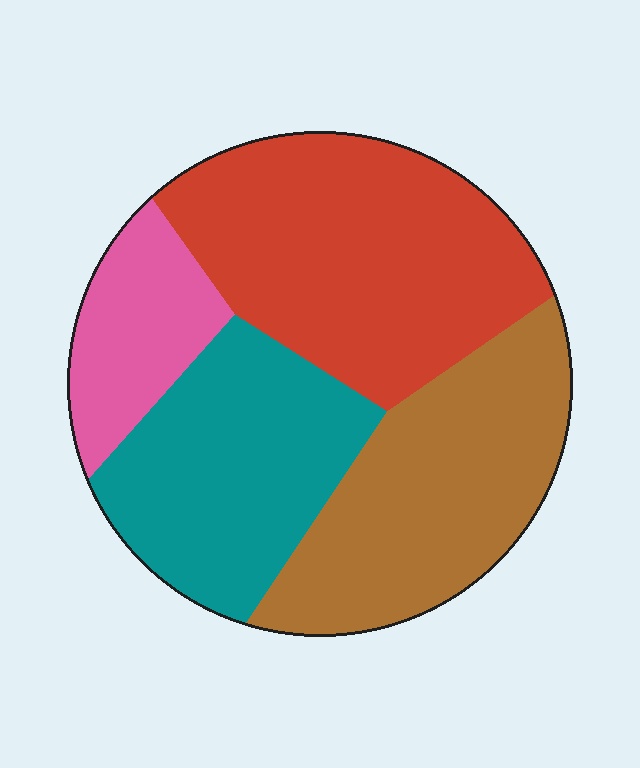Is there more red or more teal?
Red.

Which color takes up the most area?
Red, at roughly 35%.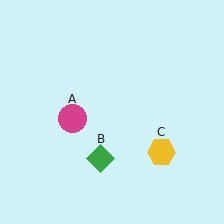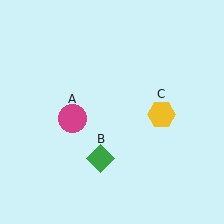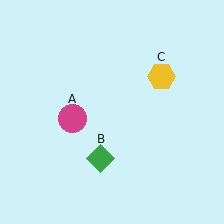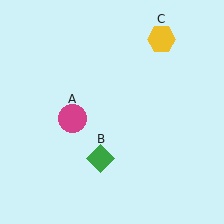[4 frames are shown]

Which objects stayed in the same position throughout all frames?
Magenta circle (object A) and green diamond (object B) remained stationary.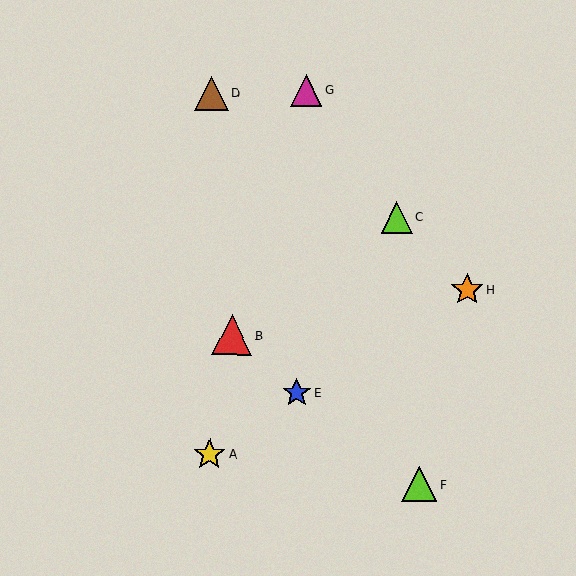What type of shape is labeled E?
Shape E is a blue star.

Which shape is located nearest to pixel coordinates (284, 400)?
The blue star (labeled E) at (297, 393) is nearest to that location.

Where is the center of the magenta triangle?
The center of the magenta triangle is at (306, 91).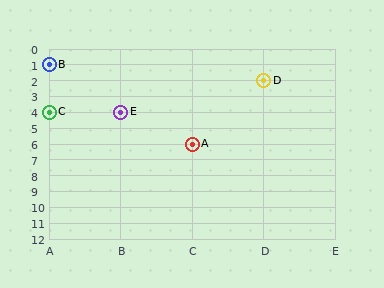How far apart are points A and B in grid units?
Points A and B are 2 columns and 5 rows apart (about 5.4 grid units diagonally).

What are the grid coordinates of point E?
Point E is at grid coordinates (B, 4).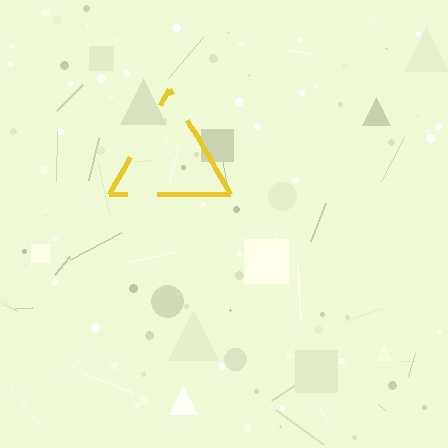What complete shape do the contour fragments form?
The contour fragments form a triangle.